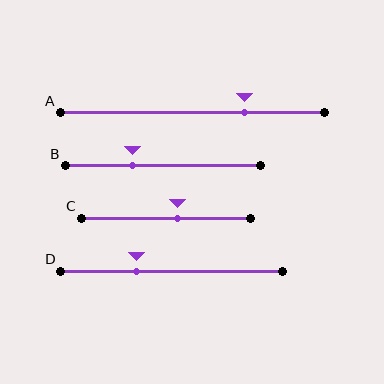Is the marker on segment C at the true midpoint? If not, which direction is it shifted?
No, the marker on segment C is shifted to the right by about 7% of the segment length.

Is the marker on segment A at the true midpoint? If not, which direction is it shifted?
No, the marker on segment A is shifted to the right by about 20% of the segment length.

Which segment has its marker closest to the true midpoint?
Segment C has its marker closest to the true midpoint.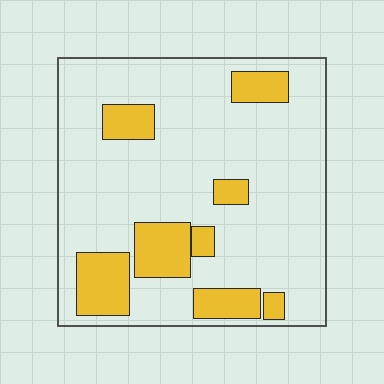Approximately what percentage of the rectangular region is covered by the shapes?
Approximately 20%.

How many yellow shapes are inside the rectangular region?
8.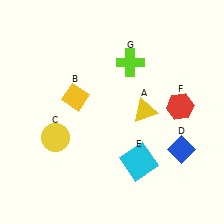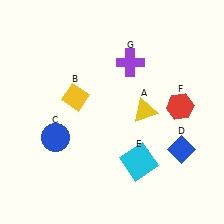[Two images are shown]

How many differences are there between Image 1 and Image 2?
There are 2 differences between the two images.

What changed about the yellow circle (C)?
In Image 1, C is yellow. In Image 2, it changed to blue.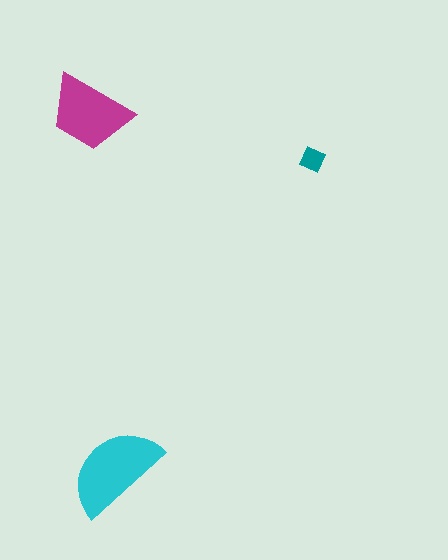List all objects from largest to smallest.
The cyan semicircle, the magenta trapezoid, the teal diamond.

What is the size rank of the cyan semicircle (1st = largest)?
1st.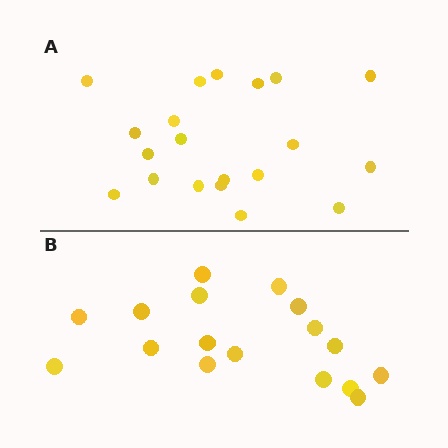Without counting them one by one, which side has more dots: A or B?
Region A (the top region) has more dots.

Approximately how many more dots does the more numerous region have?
Region A has just a few more — roughly 2 or 3 more dots than region B.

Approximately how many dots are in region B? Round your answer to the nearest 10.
About 20 dots. (The exact count is 17, which rounds to 20.)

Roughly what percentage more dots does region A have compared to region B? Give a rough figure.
About 20% more.